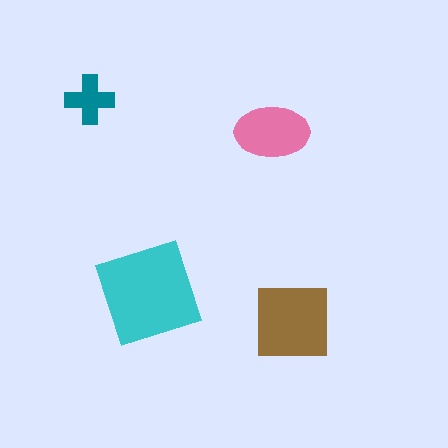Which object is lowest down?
The brown square is bottommost.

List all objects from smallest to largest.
The teal cross, the pink ellipse, the brown square, the cyan diamond.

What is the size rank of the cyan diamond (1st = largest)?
1st.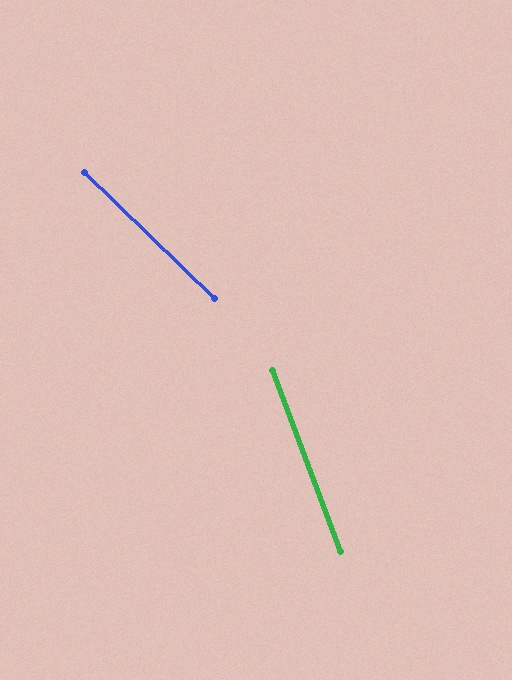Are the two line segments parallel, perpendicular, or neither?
Neither parallel nor perpendicular — they differ by about 25°.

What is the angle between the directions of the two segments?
Approximately 25 degrees.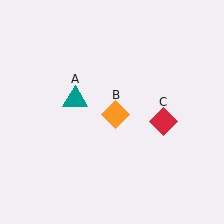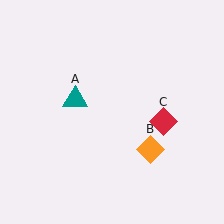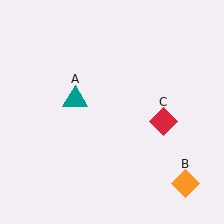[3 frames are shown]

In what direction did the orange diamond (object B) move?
The orange diamond (object B) moved down and to the right.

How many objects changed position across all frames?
1 object changed position: orange diamond (object B).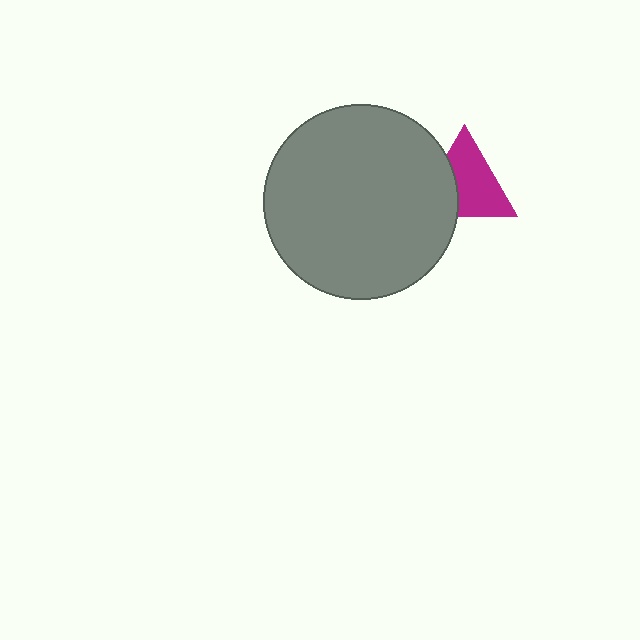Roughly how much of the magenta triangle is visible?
Most of it is visible (roughly 66%).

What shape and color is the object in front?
The object in front is a gray circle.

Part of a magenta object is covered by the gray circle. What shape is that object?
It is a triangle.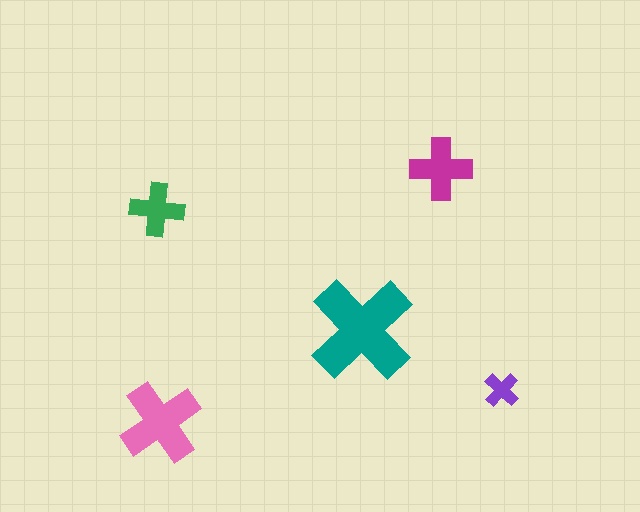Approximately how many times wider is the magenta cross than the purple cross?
About 1.5 times wider.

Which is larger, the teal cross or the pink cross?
The teal one.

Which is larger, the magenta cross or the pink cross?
The pink one.